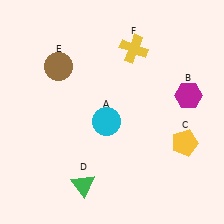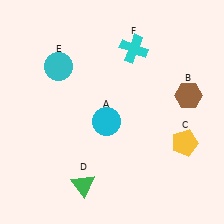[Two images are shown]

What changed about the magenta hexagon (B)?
In Image 1, B is magenta. In Image 2, it changed to brown.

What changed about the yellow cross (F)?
In Image 1, F is yellow. In Image 2, it changed to cyan.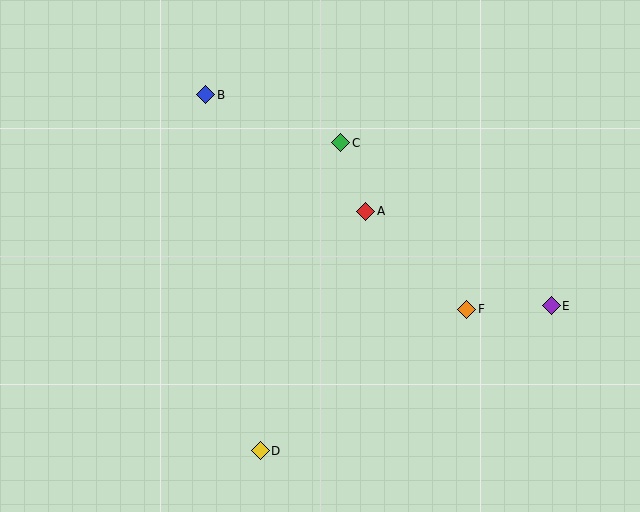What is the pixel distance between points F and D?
The distance between F and D is 251 pixels.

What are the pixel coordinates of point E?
Point E is at (551, 306).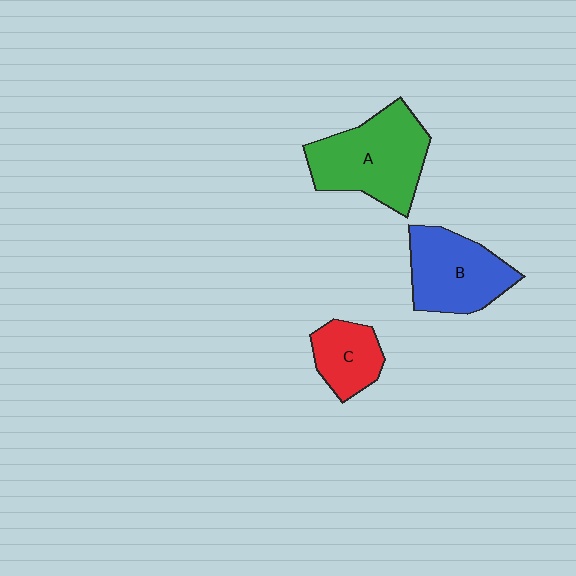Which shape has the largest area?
Shape A (green).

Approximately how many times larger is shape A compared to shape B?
Approximately 1.2 times.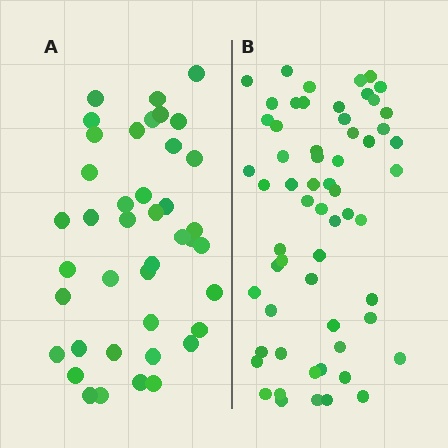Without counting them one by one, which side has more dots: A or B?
Region B (the right region) has more dots.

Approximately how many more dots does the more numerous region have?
Region B has approximately 20 more dots than region A.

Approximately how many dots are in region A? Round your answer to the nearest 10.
About 40 dots. (The exact count is 41, which rounds to 40.)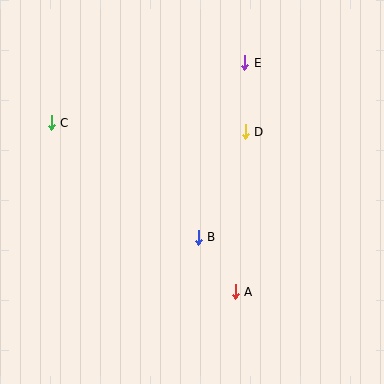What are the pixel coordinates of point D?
Point D is at (245, 132).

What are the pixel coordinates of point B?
Point B is at (198, 237).